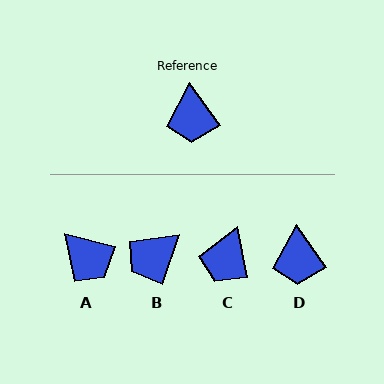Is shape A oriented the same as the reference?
No, it is off by about 40 degrees.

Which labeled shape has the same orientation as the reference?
D.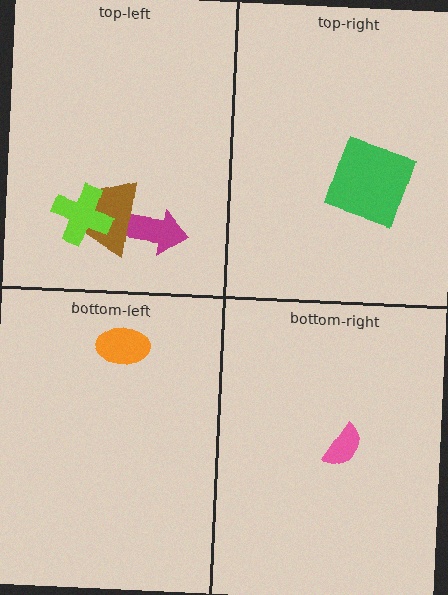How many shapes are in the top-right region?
1.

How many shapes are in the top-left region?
3.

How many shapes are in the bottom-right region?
1.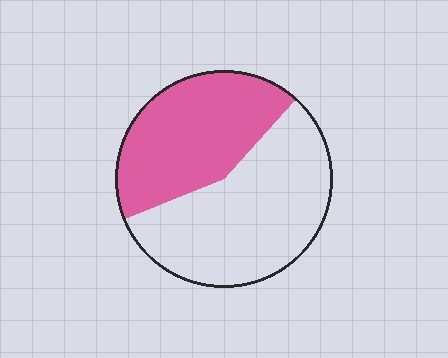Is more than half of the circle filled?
No.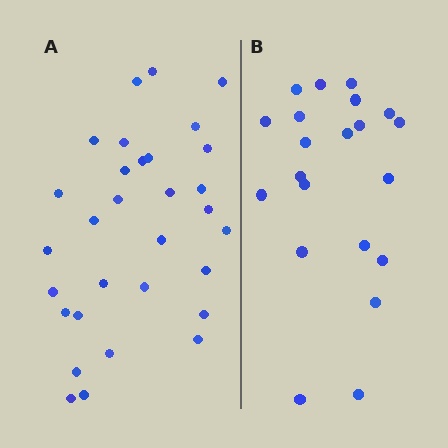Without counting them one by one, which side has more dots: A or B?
Region A (the left region) has more dots.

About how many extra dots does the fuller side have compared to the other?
Region A has roughly 10 or so more dots than region B.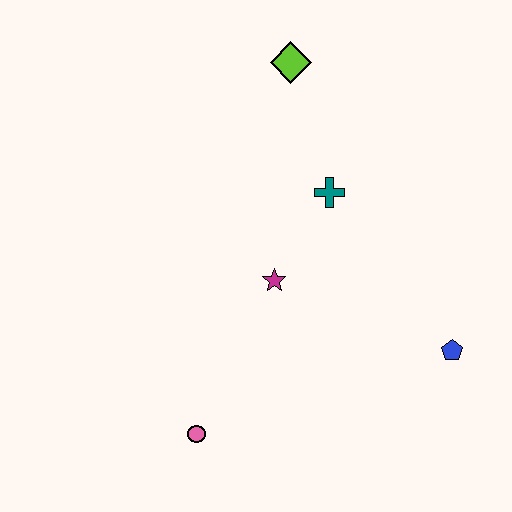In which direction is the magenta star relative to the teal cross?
The magenta star is below the teal cross.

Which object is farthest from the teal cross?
The pink circle is farthest from the teal cross.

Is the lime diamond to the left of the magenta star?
No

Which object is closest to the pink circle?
The magenta star is closest to the pink circle.